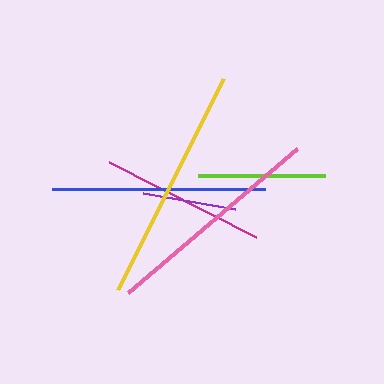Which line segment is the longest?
The yellow line is the longest at approximately 236 pixels.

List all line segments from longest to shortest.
From longest to shortest: yellow, pink, blue, magenta, lime, purple.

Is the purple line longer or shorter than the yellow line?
The yellow line is longer than the purple line.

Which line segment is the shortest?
The purple line is the shortest at approximately 93 pixels.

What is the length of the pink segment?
The pink segment is approximately 223 pixels long.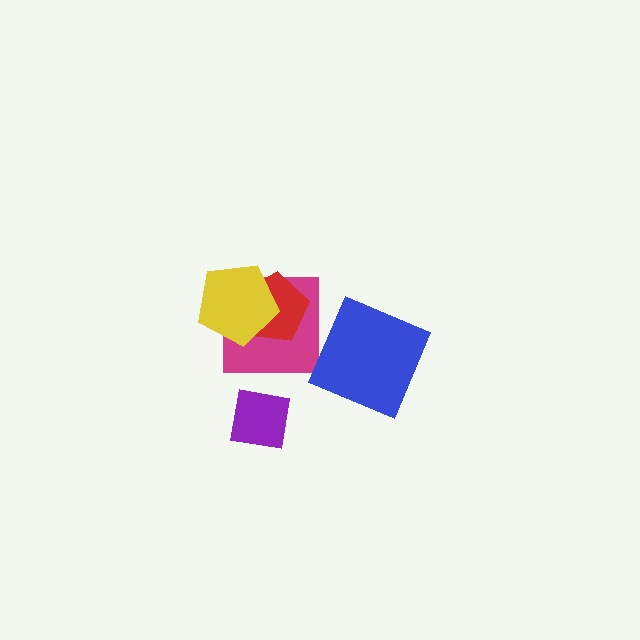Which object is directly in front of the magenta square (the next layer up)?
The red pentagon is directly in front of the magenta square.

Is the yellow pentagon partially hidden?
No, no other shape covers it.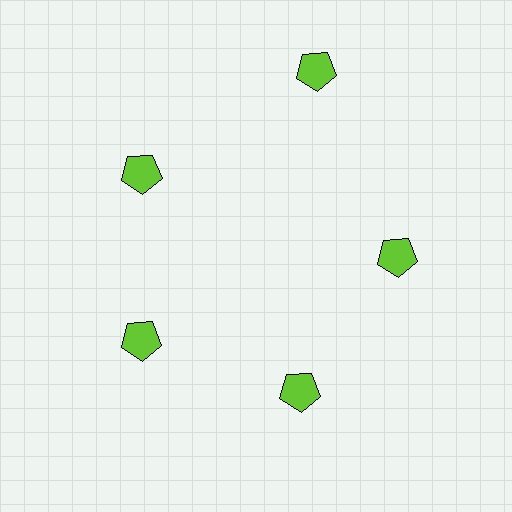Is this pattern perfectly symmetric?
No. The 5 lime pentagons are arranged in a ring, but one element near the 1 o'clock position is pushed outward from the center, breaking the 5-fold rotational symmetry.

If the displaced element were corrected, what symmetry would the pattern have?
It would have 5-fold rotational symmetry — the pattern would map onto itself every 72 degrees.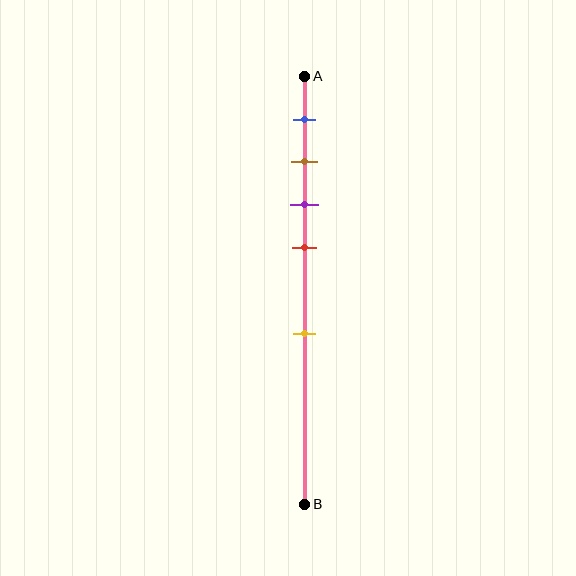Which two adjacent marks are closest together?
The brown and purple marks are the closest adjacent pair.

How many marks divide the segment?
There are 5 marks dividing the segment.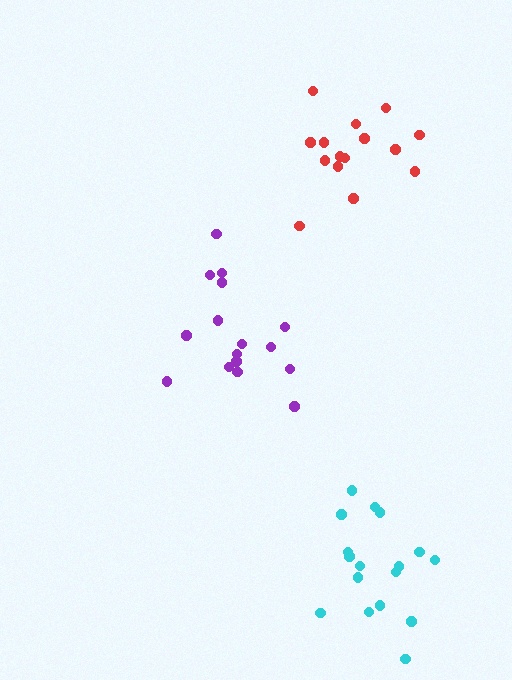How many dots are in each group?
Group 1: 16 dots, Group 2: 17 dots, Group 3: 15 dots (48 total).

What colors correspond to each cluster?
The clusters are colored: purple, cyan, red.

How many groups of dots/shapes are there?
There are 3 groups.